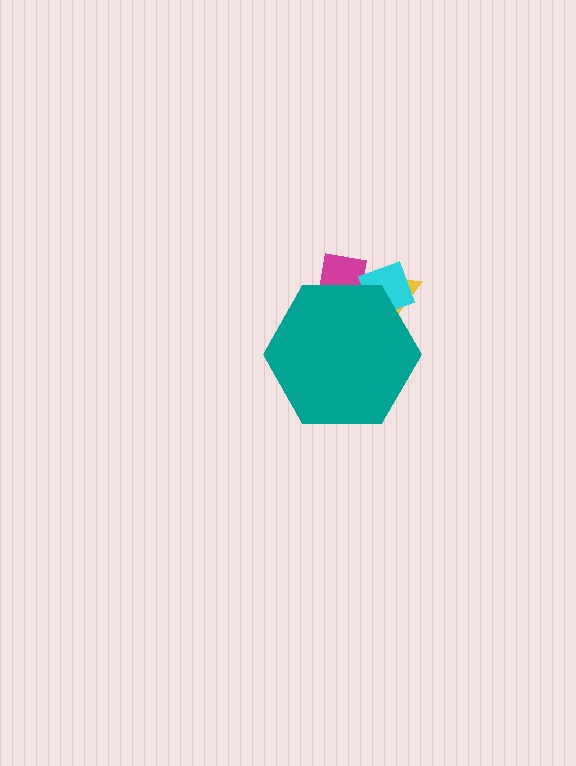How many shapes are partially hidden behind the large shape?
3 shapes are partially hidden.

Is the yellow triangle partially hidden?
Yes, the yellow triangle is partially hidden behind the teal hexagon.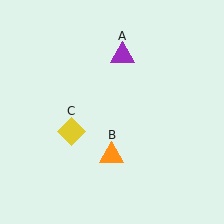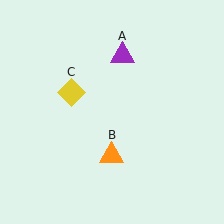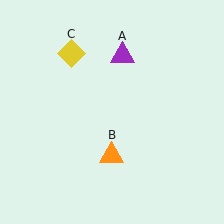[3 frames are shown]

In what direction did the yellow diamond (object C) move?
The yellow diamond (object C) moved up.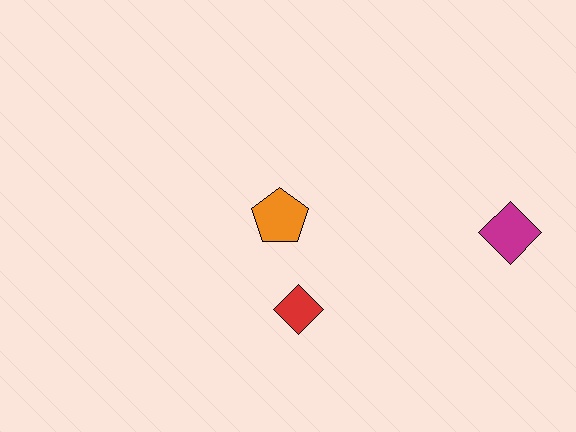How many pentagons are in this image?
There is 1 pentagon.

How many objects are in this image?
There are 3 objects.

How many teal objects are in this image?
There are no teal objects.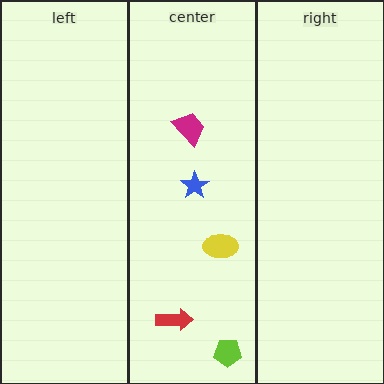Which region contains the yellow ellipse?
The center region.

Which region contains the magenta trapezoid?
The center region.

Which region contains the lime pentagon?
The center region.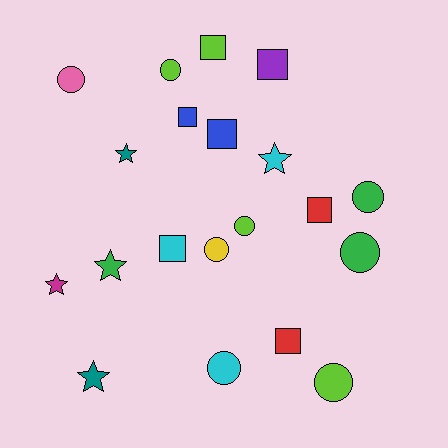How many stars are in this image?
There are 5 stars.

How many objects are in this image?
There are 20 objects.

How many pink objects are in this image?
There is 1 pink object.